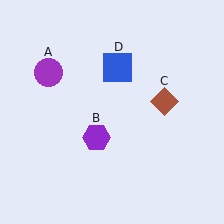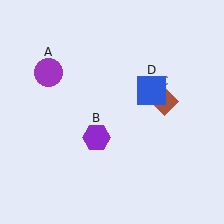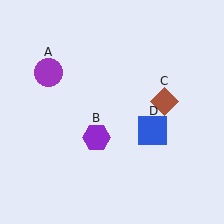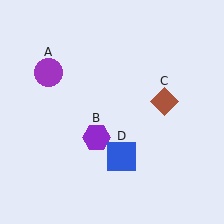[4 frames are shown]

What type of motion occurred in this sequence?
The blue square (object D) rotated clockwise around the center of the scene.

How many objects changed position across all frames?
1 object changed position: blue square (object D).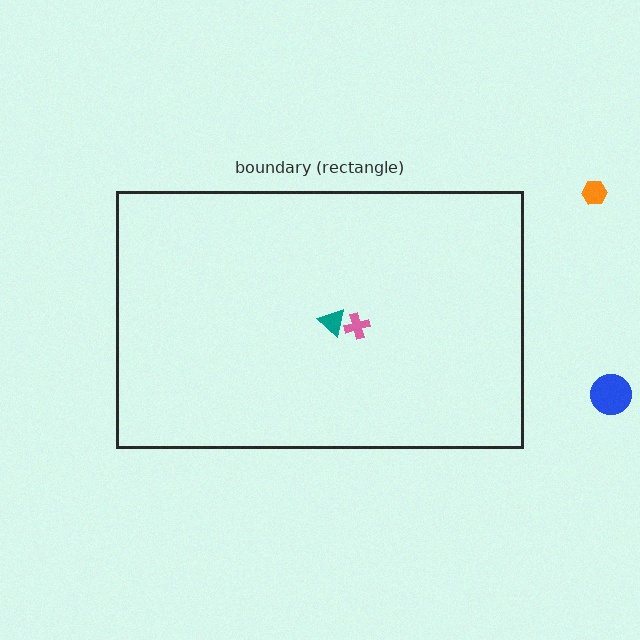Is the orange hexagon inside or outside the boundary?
Outside.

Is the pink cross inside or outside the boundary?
Inside.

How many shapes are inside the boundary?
2 inside, 2 outside.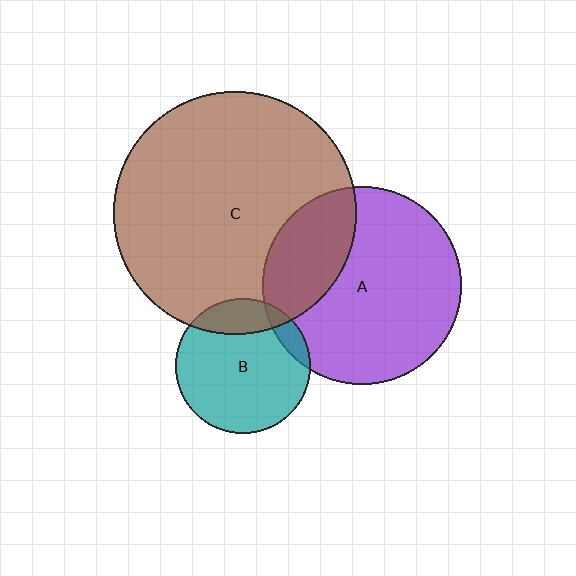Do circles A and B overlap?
Yes.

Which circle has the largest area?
Circle C (brown).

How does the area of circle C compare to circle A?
Approximately 1.5 times.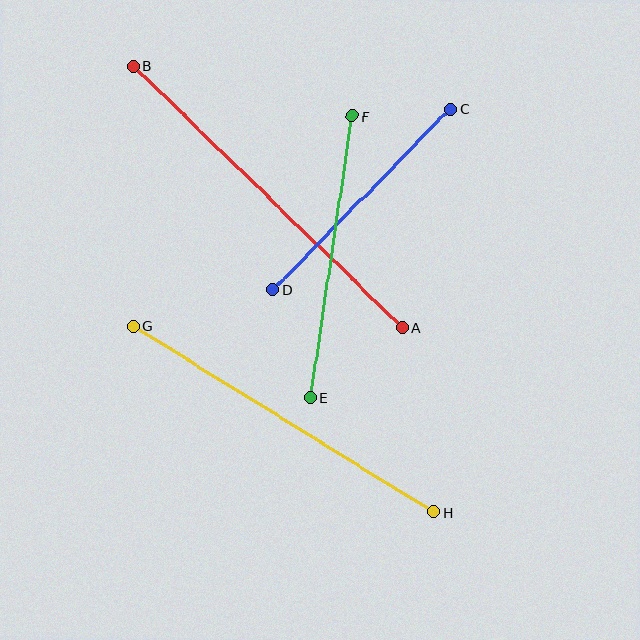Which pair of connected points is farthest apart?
Points A and B are farthest apart.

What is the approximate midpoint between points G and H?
The midpoint is at approximately (283, 419) pixels.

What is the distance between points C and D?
The distance is approximately 253 pixels.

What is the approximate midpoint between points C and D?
The midpoint is at approximately (362, 199) pixels.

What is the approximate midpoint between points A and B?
The midpoint is at approximately (268, 197) pixels.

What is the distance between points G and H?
The distance is approximately 353 pixels.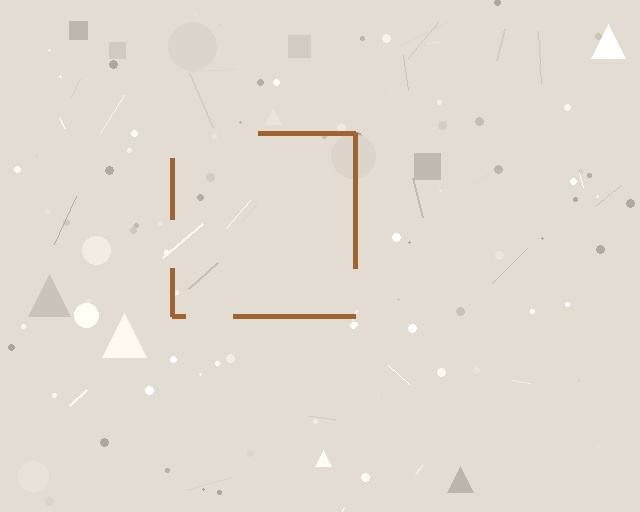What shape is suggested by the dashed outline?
The dashed outline suggests a square.